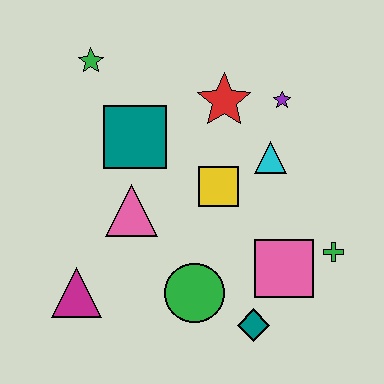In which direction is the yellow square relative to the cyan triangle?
The yellow square is to the left of the cyan triangle.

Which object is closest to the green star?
The teal square is closest to the green star.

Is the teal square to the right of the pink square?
No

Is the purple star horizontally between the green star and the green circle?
No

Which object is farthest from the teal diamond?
The green star is farthest from the teal diamond.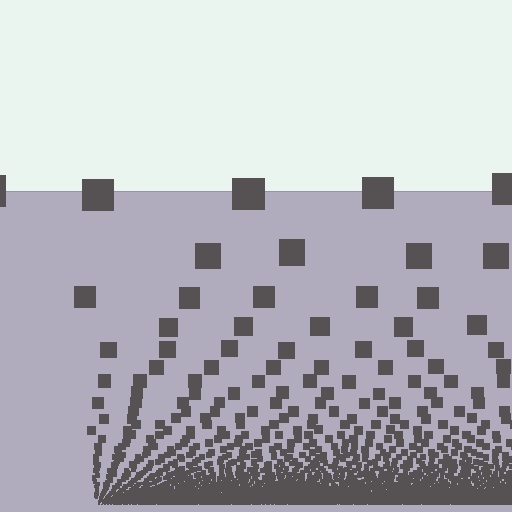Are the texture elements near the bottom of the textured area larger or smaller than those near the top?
Smaller. The gradient is inverted — elements near the bottom are smaller and denser.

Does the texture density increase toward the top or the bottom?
Density increases toward the bottom.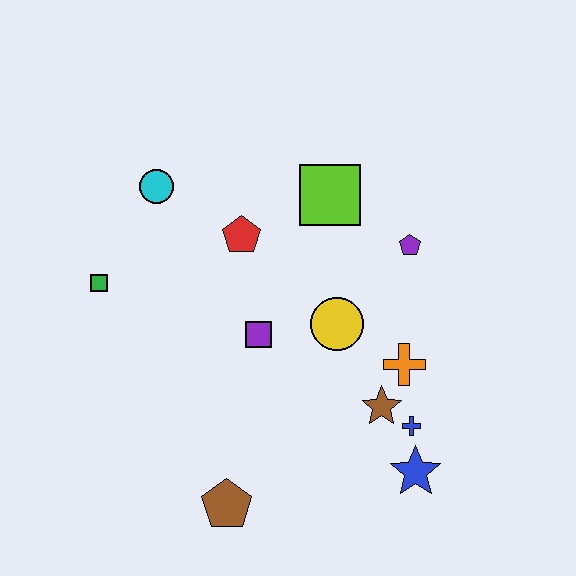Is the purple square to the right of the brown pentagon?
Yes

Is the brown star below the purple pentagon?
Yes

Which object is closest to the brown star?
The blue cross is closest to the brown star.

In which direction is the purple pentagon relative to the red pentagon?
The purple pentagon is to the right of the red pentagon.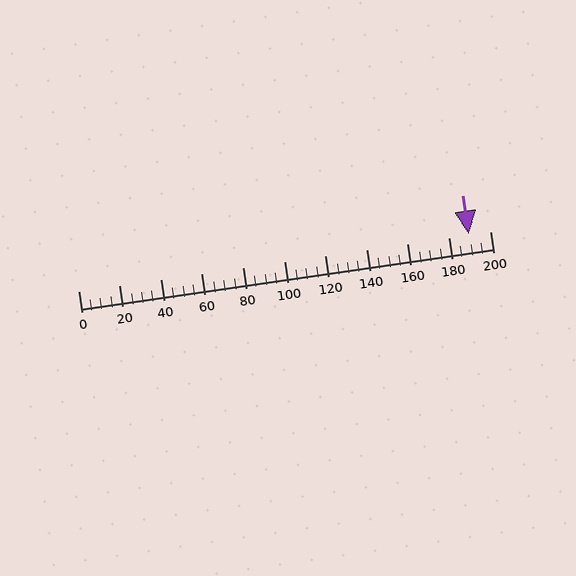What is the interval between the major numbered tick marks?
The major tick marks are spaced 20 units apart.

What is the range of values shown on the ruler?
The ruler shows values from 0 to 200.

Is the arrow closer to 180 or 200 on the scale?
The arrow is closer to 180.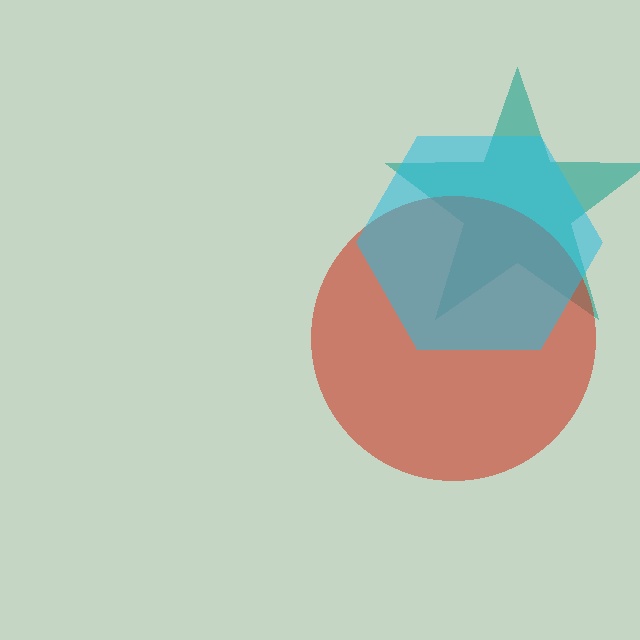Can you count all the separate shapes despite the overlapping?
Yes, there are 3 separate shapes.